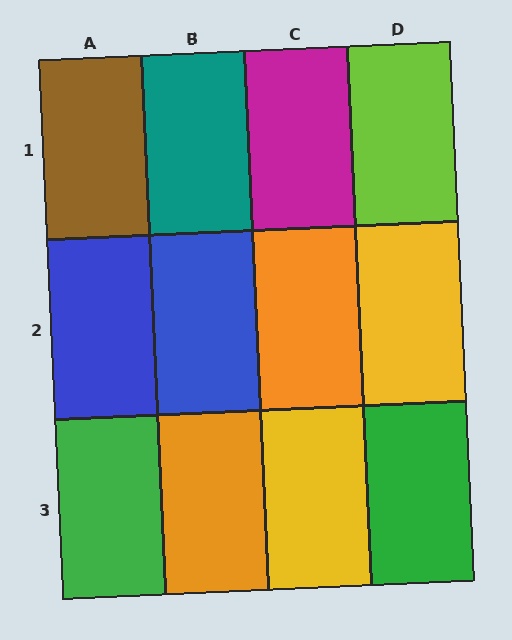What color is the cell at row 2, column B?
Blue.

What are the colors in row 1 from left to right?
Brown, teal, magenta, lime.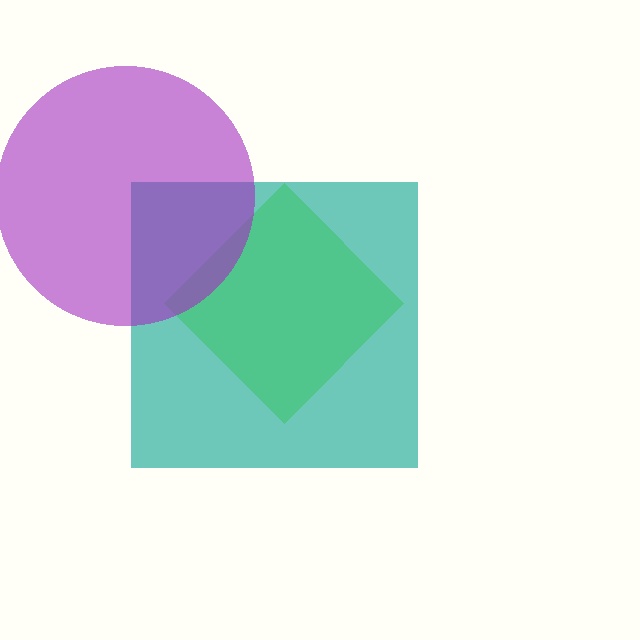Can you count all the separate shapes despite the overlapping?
Yes, there are 3 separate shapes.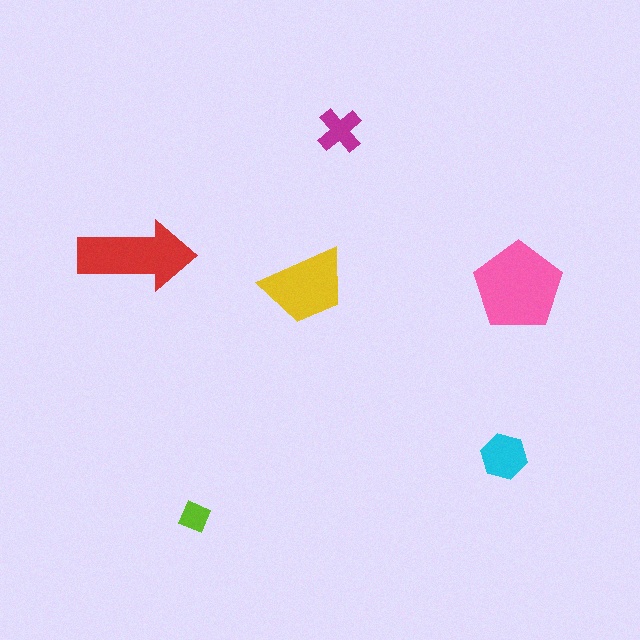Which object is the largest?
The pink pentagon.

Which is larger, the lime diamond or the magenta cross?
The magenta cross.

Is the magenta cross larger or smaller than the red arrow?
Smaller.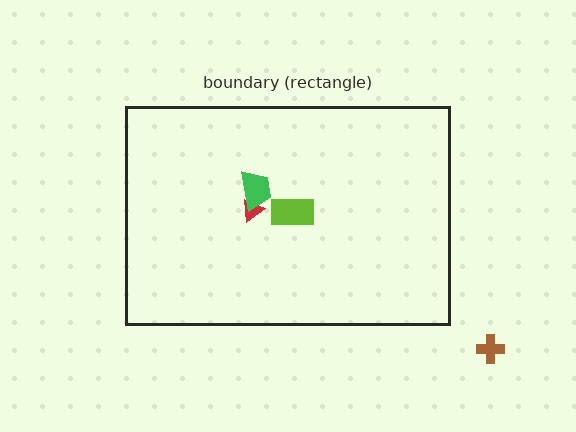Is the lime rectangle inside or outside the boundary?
Inside.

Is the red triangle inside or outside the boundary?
Inside.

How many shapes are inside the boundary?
3 inside, 1 outside.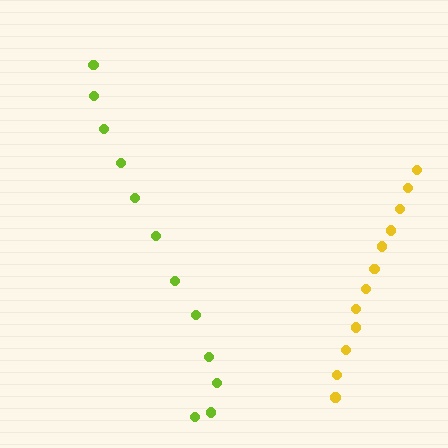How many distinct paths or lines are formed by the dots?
There are 2 distinct paths.